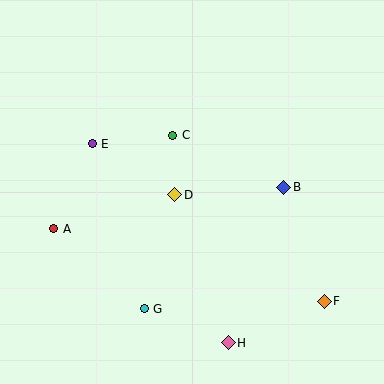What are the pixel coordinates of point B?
Point B is at (284, 187).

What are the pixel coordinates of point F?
Point F is at (324, 301).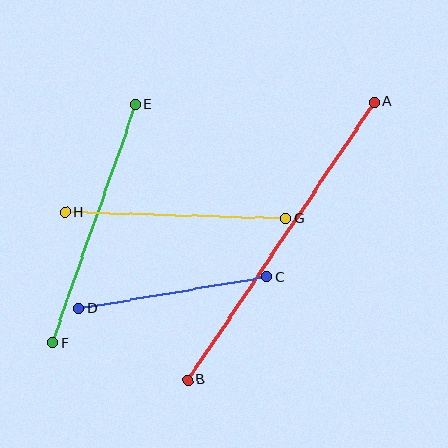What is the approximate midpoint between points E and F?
The midpoint is at approximately (94, 224) pixels.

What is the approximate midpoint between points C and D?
The midpoint is at approximately (173, 293) pixels.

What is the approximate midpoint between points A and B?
The midpoint is at approximately (281, 241) pixels.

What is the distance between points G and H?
The distance is approximately 221 pixels.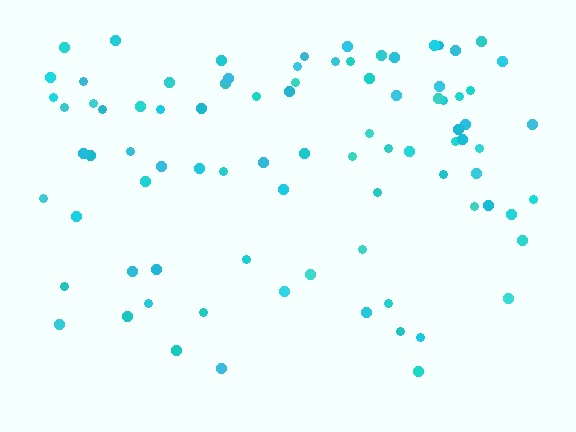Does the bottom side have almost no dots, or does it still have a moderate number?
Still a moderate number, just noticeably fewer than the top.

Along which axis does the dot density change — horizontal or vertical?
Vertical.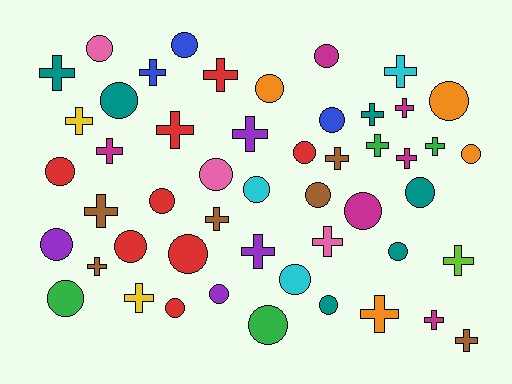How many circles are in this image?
There are 26 circles.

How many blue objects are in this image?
There are 3 blue objects.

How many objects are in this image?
There are 50 objects.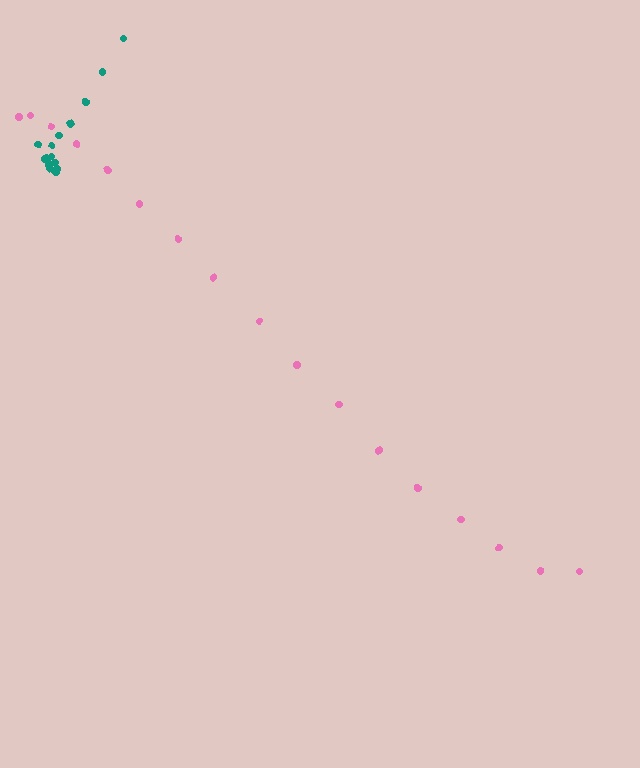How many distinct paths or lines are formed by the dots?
There are 2 distinct paths.